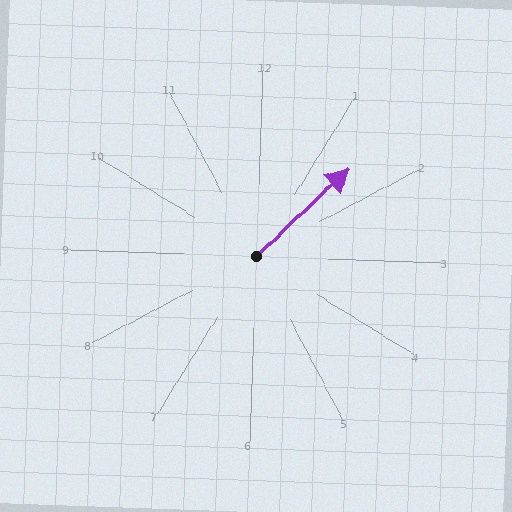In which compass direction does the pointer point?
Northeast.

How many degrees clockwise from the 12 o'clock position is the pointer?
Approximately 45 degrees.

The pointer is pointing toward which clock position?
Roughly 1 o'clock.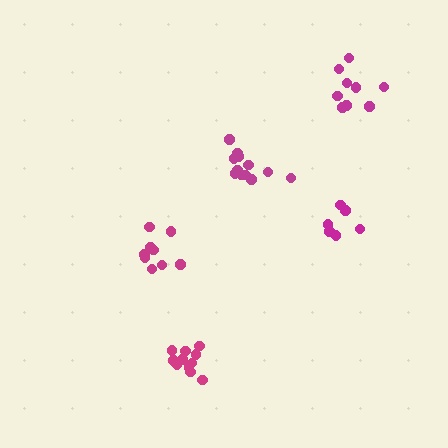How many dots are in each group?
Group 1: 9 dots, Group 2: 12 dots, Group 3: 6 dots, Group 4: 11 dots, Group 5: 9 dots (47 total).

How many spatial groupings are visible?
There are 5 spatial groupings.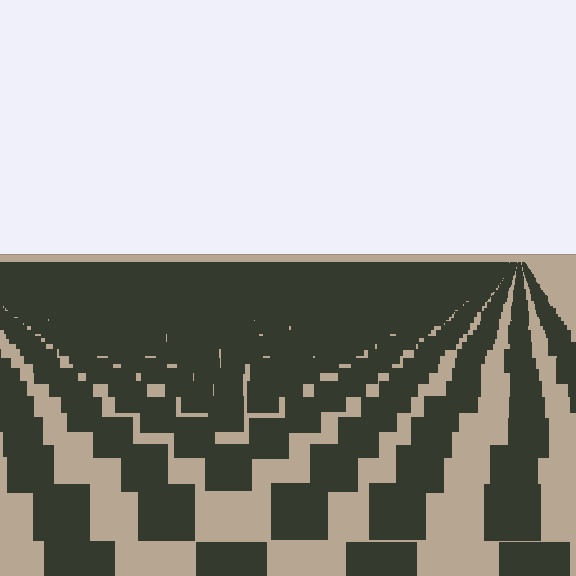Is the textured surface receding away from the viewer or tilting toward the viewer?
The surface is receding away from the viewer. Texture elements get smaller and denser toward the top.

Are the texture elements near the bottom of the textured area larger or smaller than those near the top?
Larger. Near the bottom, elements are closer to the viewer and appear at a bigger on-screen size.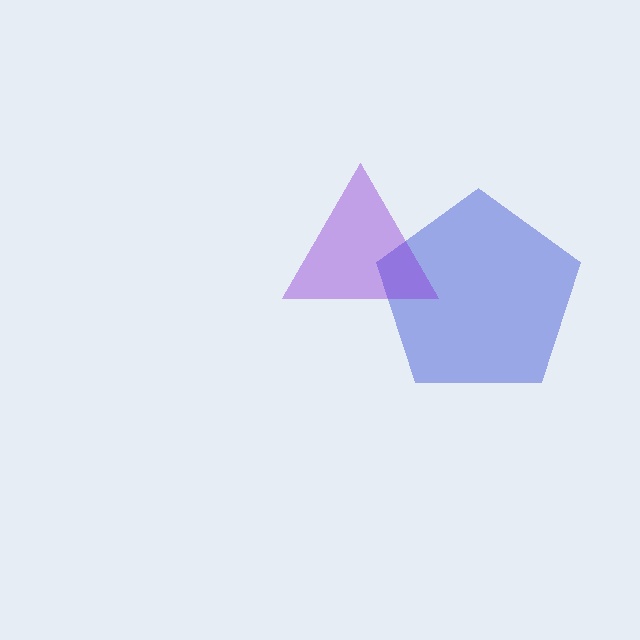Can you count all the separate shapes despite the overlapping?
Yes, there are 2 separate shapes.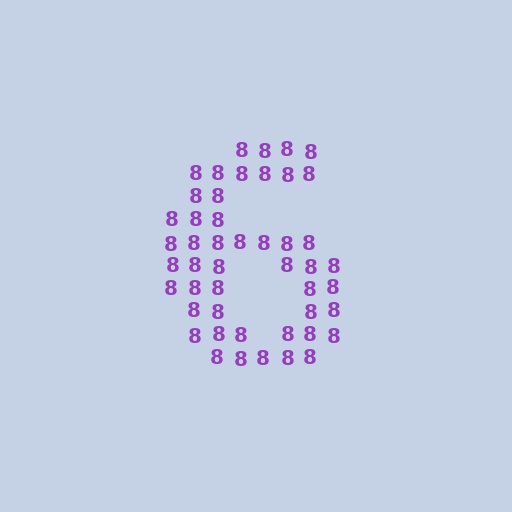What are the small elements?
The small elements are digit 8's.